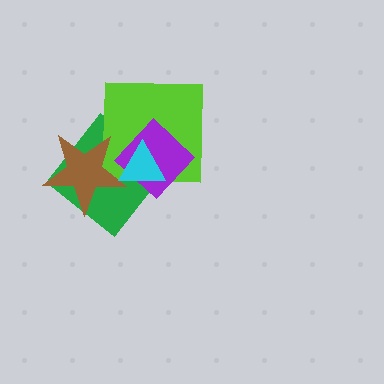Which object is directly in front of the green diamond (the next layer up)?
The lime square is directly in front of the green diamond.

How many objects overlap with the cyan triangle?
4 objects overlap with the cyan triangle.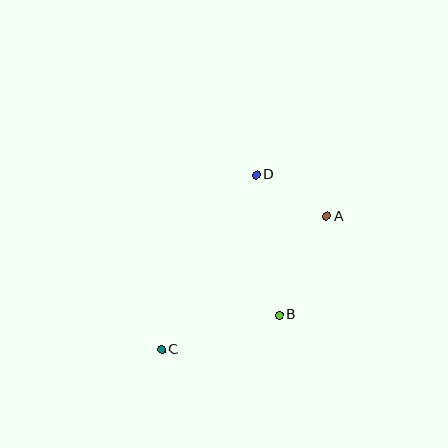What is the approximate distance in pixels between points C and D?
The distance between C and D is approximately 199 pixels.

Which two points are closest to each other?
Points A and D are closest to each other.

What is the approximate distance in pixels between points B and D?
The distance between B and D is approximately 142 pixels.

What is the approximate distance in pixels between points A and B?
The distance between A and B is approximately 110 pixels.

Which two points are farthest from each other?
Points A and C are farthest from each other.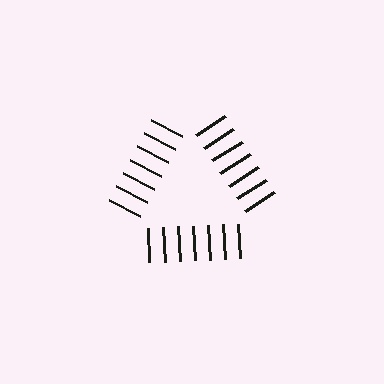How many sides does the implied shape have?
3 sides — the line-ends trace a triangle.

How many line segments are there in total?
21 — 7 along each of the 3 edges.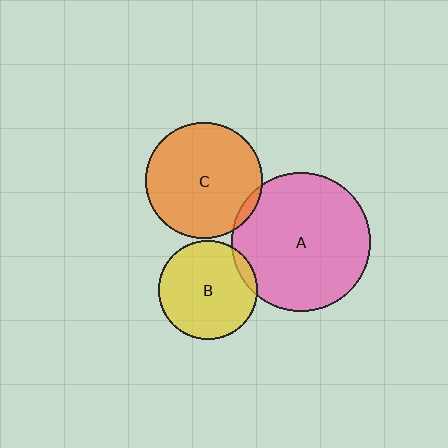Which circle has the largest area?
Circle A (pink).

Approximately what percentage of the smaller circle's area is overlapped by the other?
Approximately 5%.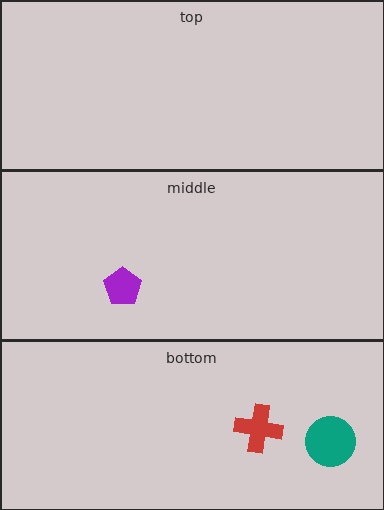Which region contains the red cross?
The bottom region.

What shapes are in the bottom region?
The teal circle, the red cross.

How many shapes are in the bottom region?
2.